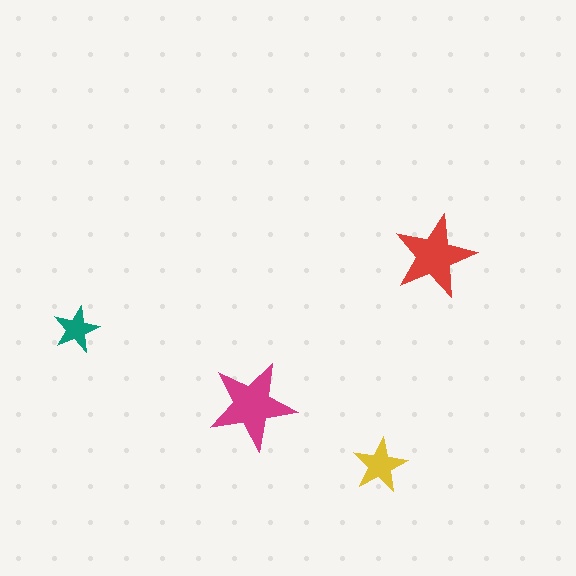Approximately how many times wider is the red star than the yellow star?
About 1.5 times wider.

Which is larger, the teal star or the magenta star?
The magenta one.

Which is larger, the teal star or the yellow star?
The yellow one.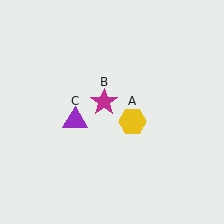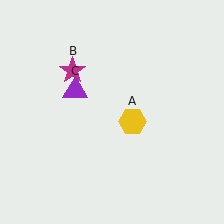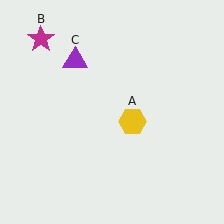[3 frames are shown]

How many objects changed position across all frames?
2 objects changed position: magenta star (object B), purple triangle (object C).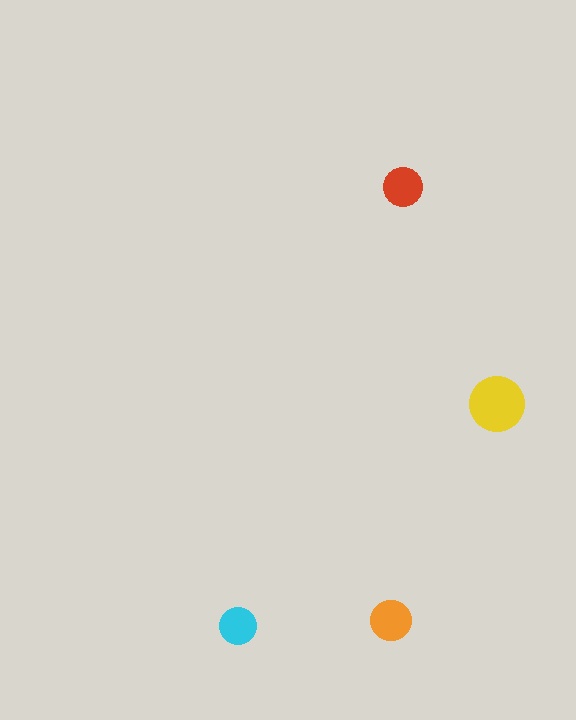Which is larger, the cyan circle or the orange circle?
The orange one.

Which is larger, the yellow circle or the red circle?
The yellow one.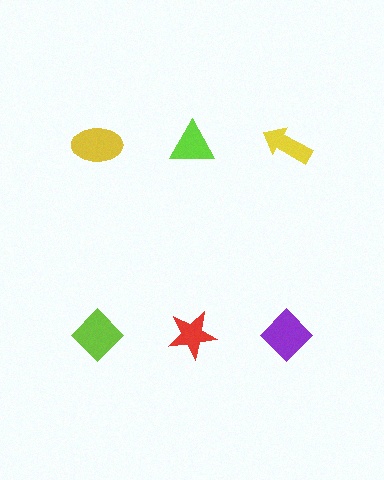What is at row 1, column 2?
A lime triangle.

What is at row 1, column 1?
A yellow ellipse.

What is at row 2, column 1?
A lime diamond.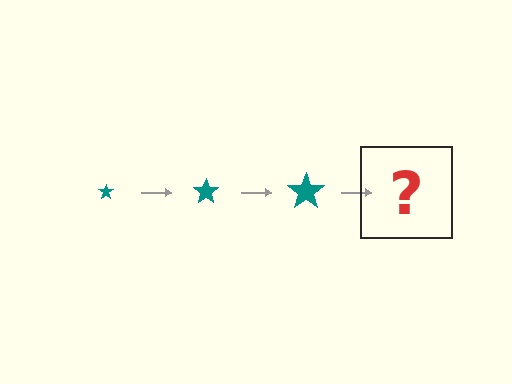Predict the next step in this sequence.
The next step is a teal star, larger than the previous one.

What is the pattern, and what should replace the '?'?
The pattern is that the star gets progressively larger each step. The '?' should be a teal star, larger than the previous one.